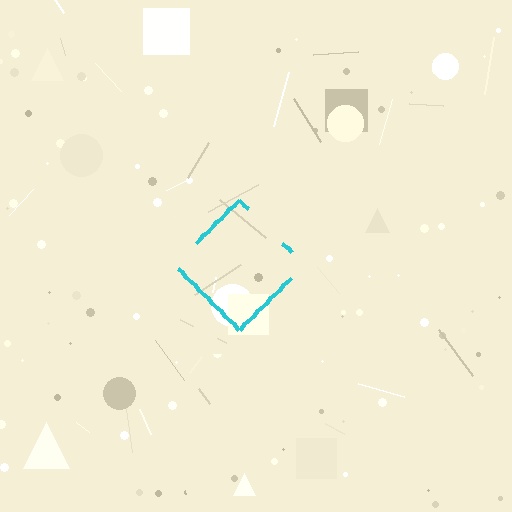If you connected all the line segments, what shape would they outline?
They would outline a diamond.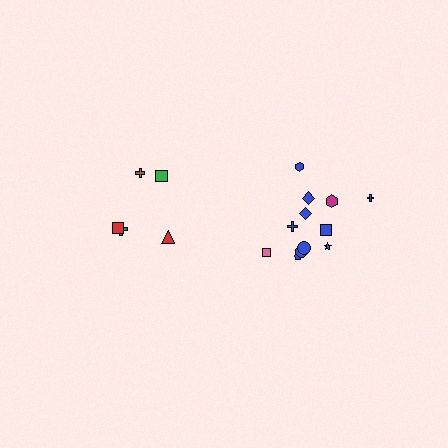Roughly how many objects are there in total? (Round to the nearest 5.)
Roughly 15 objects in total.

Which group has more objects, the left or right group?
The right group.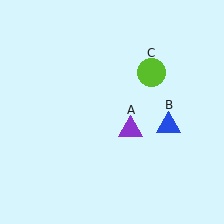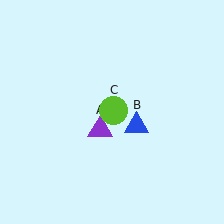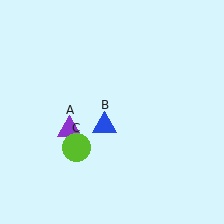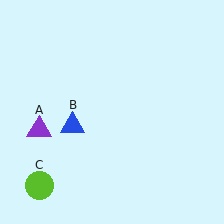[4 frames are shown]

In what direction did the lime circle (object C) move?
The lime circle (object C) moved down and to the left.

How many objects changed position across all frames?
3 objects changed position: purple triangle (object A), blue triangle (object B), lime circle (object C).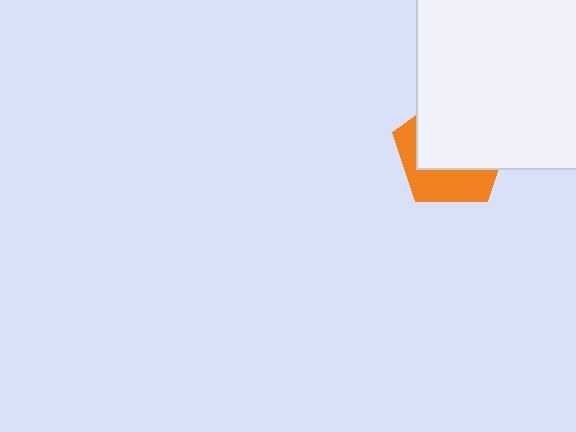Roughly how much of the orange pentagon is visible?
A small part of it is visible (roughly 38%).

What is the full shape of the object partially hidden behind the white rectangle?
The partially hidden object is an orange pentagon.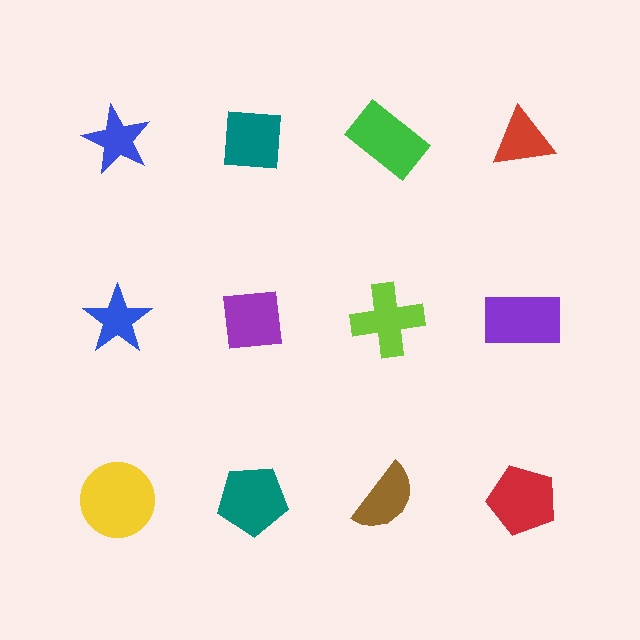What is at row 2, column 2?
A purple square.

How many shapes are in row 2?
4 shapes.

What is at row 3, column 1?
A yellow circle.